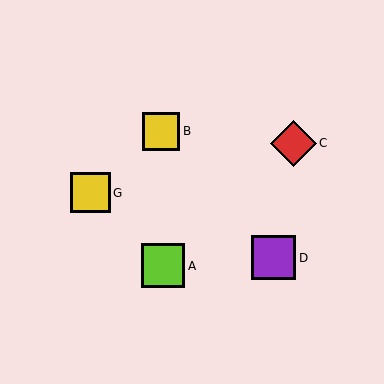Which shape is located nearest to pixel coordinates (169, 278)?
The lime square (labeled A) at (163, 266) is nearest to that location.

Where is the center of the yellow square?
The center of the yellow square is at (161, 131).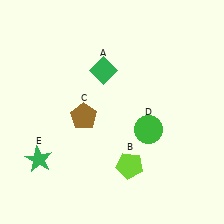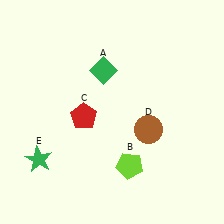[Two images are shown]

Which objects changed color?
C changed from brown to red. D changed from green to brown.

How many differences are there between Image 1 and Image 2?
There are 2 differences between the two images.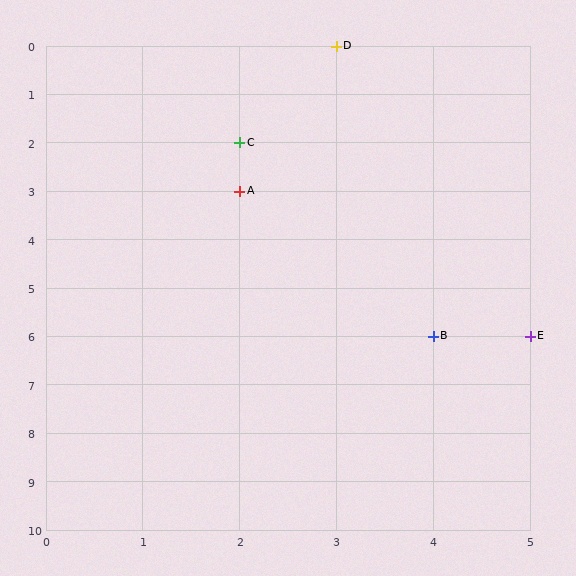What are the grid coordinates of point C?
Point C is at grid coordinates (2, 2).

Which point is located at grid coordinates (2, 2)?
Point C is at (2, 2).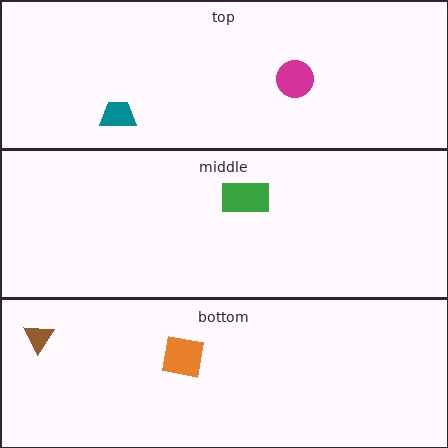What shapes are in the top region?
The teal trapezoid, the magenta circle.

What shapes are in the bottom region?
The brown triangle, the orange square.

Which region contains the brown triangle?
The bottom region.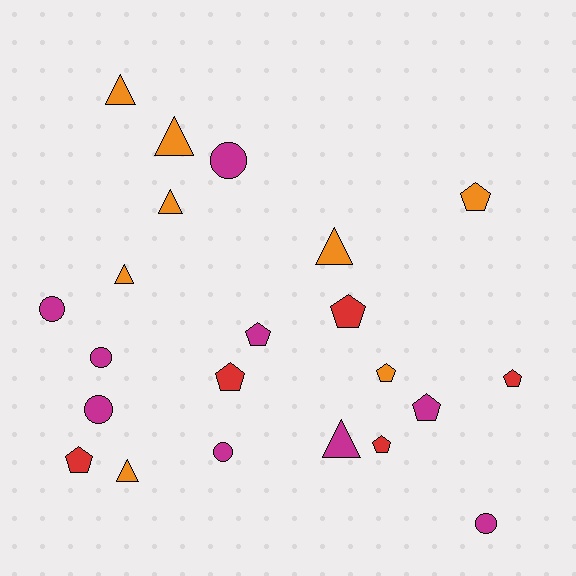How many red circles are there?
There are no red circles.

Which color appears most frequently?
Magenta, with 9 objects.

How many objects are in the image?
There are 22 objects.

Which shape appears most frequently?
Pentagon, with 9 objects.